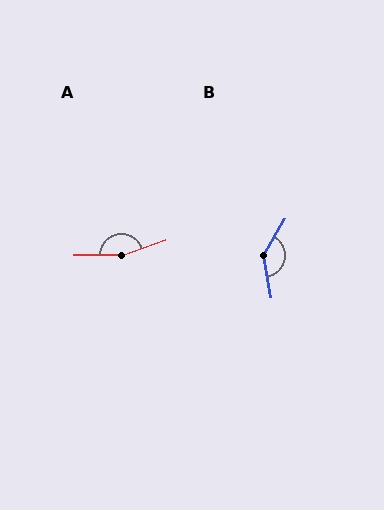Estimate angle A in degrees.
Approximately 161 degrees.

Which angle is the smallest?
B, at approximately 139 degrees.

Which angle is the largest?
A, at approximately 161 degrees.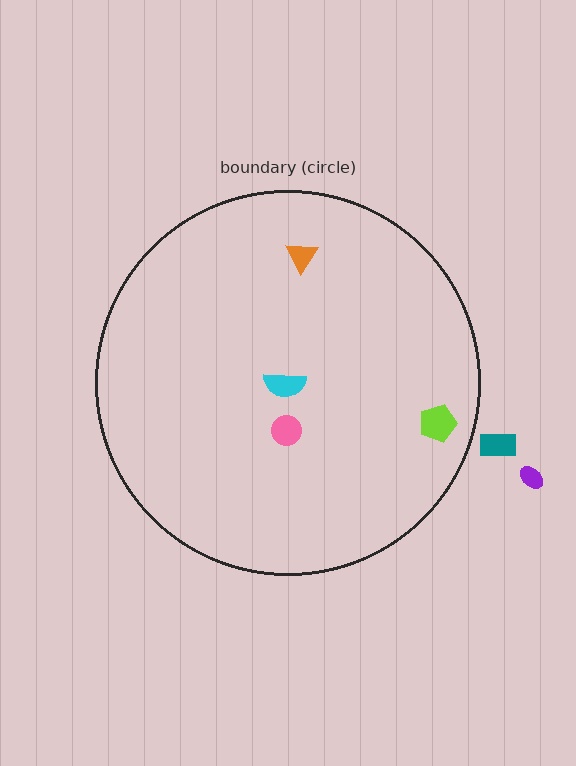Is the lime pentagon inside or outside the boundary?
Inside.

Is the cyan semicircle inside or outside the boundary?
Inside.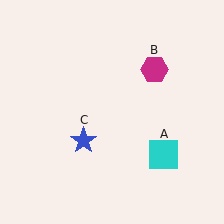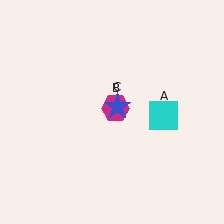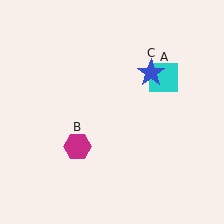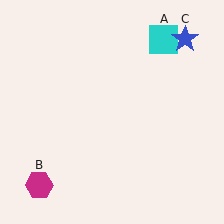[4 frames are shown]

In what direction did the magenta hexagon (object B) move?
The magenta hexagon (object B) moved down and to the left.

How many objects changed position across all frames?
3 objects changed position: cyan square (object A), magenta hexagon (object B), blue star (object C).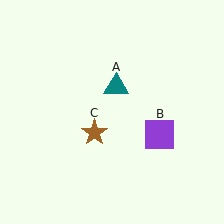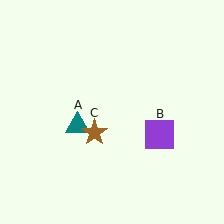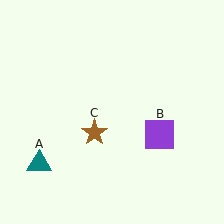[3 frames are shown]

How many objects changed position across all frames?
1 object changed position: teal triangle (object A).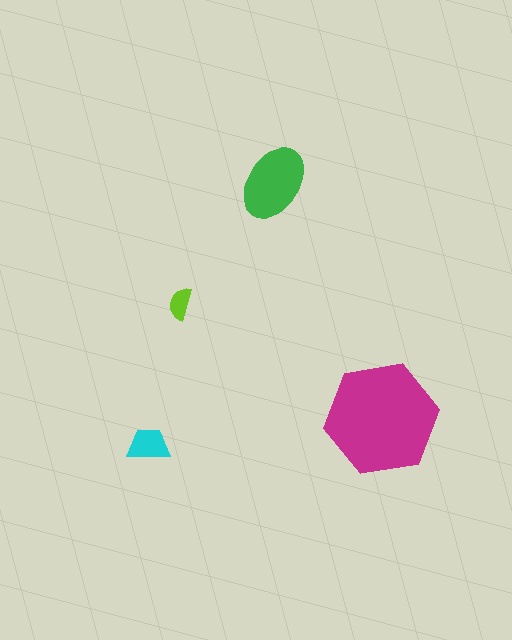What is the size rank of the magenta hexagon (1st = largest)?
1st.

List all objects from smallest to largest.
The lime semicircle, the cyan trapezoid, the green ellipse, the magenta hexagon.